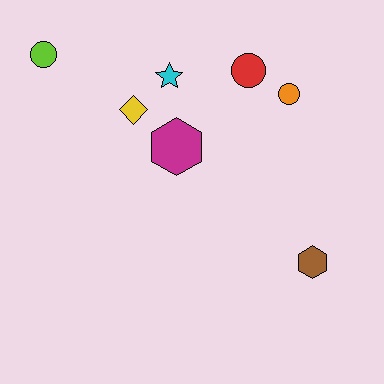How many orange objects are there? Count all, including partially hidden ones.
There is 1 orange object.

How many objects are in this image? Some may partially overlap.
There are 7 objects.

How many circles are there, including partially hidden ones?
There are 3 circles.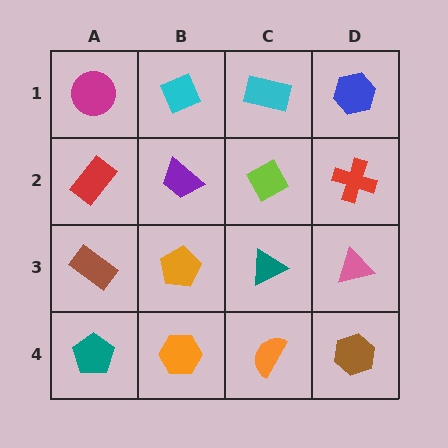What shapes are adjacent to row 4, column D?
A pink triangle (row 3, column D), an orange semicircle (row 4, column C).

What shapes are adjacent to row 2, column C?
A cyan rectangle (row 1, column C), a teal triangle (row 3, column C), a purple trapezoid (row 2, column B), a red cross (row 2, column D).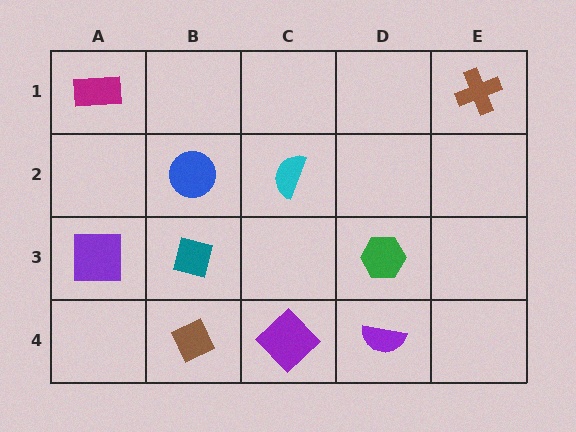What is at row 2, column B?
A blue circle.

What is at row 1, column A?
A magenta rectangle.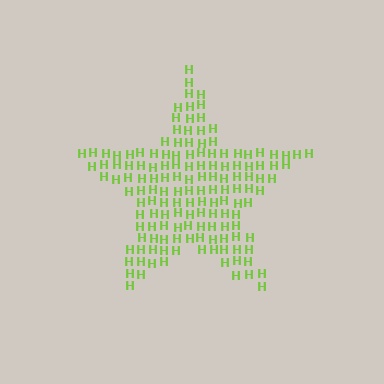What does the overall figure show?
The overall figure shows a star.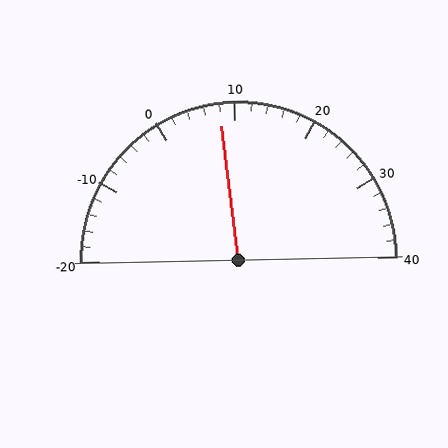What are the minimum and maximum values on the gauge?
The gauge ranges from -20 to 40.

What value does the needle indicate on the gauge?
The needle indicates approximately 8.